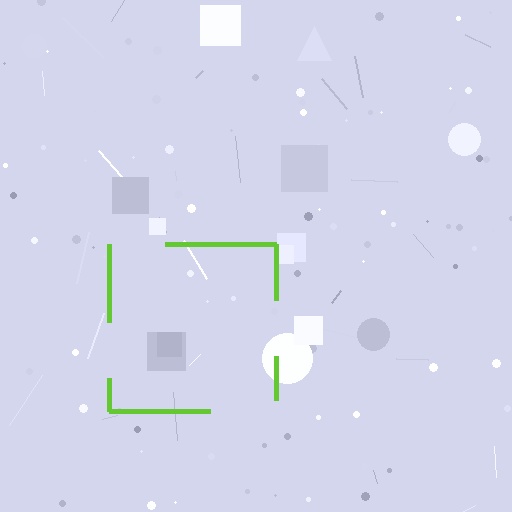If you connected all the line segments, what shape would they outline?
They would outline a square.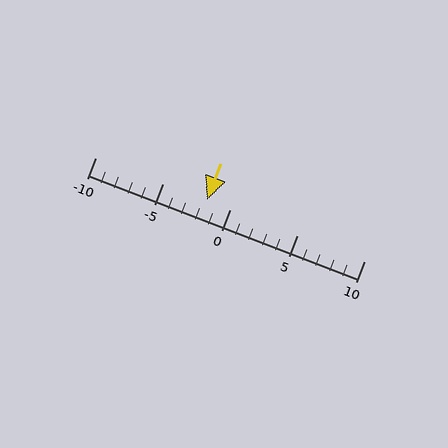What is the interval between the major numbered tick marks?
The major tick marks are spaced 5 units apart.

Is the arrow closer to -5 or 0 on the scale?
The arrow is closer to 0.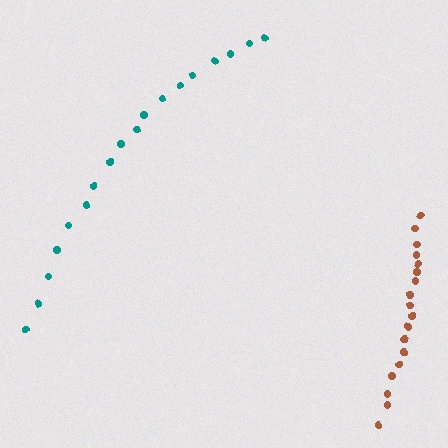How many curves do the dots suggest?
There are 2 distinct paths.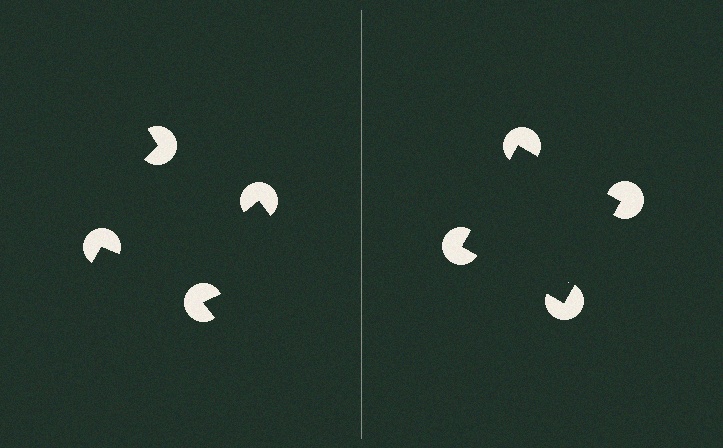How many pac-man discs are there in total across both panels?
8 — 4 on each side.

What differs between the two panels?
The pac-man discs are positioned identically on both sides; only the wedge orientations differ. On the right they align to a square; on the left they are misaligned.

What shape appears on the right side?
An illusory square.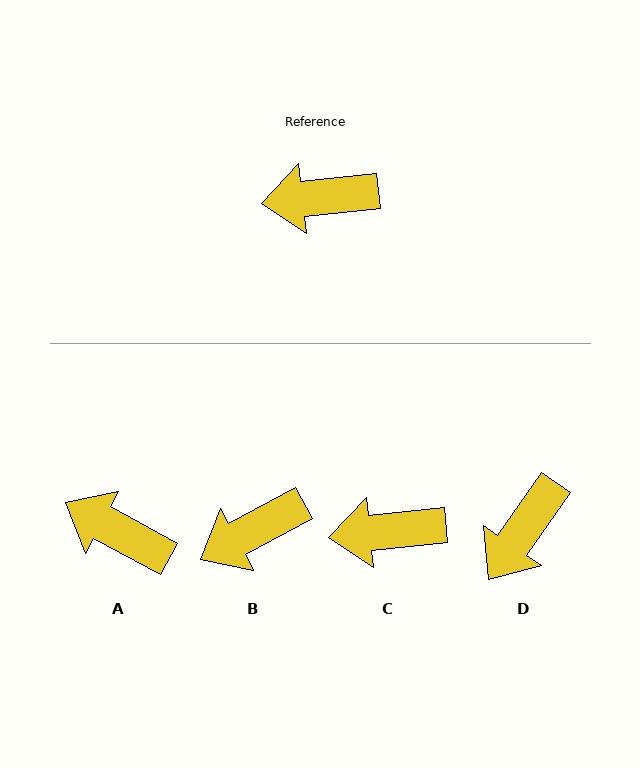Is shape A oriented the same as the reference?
No, it is off by about 35 degrees.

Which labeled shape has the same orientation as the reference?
C.